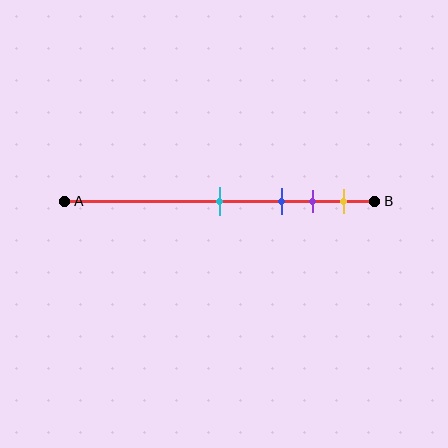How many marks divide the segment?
There are 4 marks dividing the segment.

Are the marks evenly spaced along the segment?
No, the marks are not evenly spaced.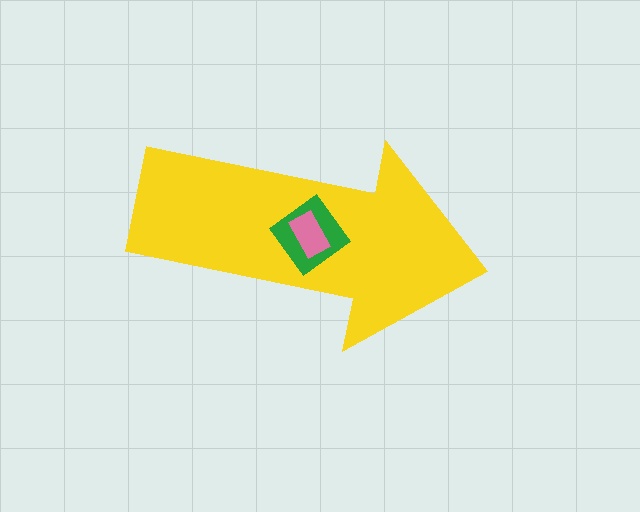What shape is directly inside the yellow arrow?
The green diamond.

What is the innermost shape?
The pink rectangle.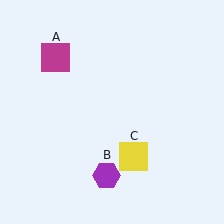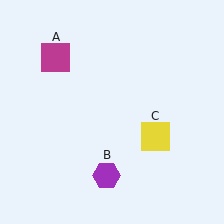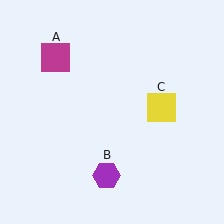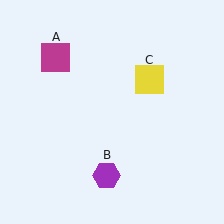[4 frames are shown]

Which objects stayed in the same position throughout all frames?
Magenta square (object A) and purple hexagon (object B) remained stationary.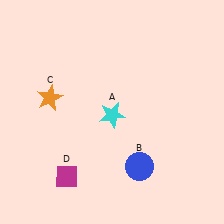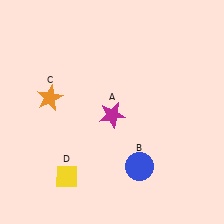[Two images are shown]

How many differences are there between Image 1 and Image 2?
There are 2 differences between the two images.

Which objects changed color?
A changed from cyan to magenta. D changed from magenta to yellow.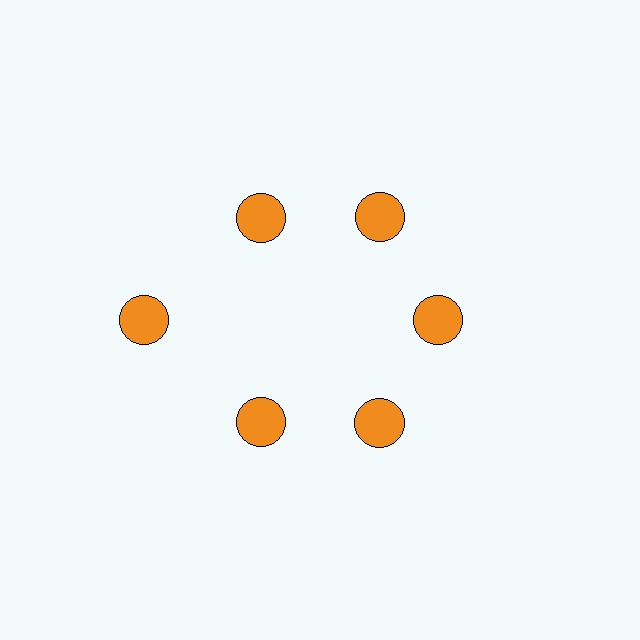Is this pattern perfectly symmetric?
No. The 6 orange circles are arranged in a ring, but one element near the 9 o'clock position is pushed outward from the center, breaking the 6-fold rotational symmetry.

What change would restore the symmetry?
The symmetry would be restored by moving it inward, back onto the ring so that all 6 circles sit at equal angles and equal distance from the center.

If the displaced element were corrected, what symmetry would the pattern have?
It would have 6-fold rotational symmetry — the pattern would map onto itself every 60 degrees.